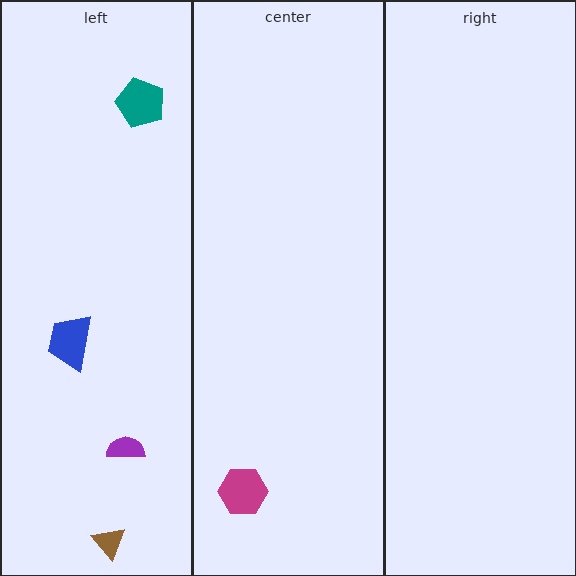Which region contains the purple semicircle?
The left region.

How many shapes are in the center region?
1.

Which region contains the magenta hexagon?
The center region.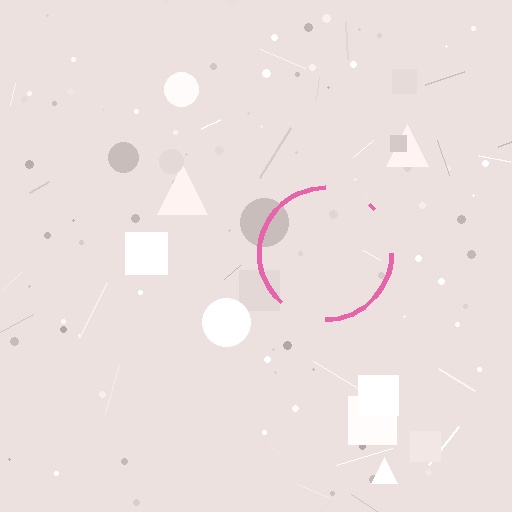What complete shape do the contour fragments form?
The contour fragments form a circle.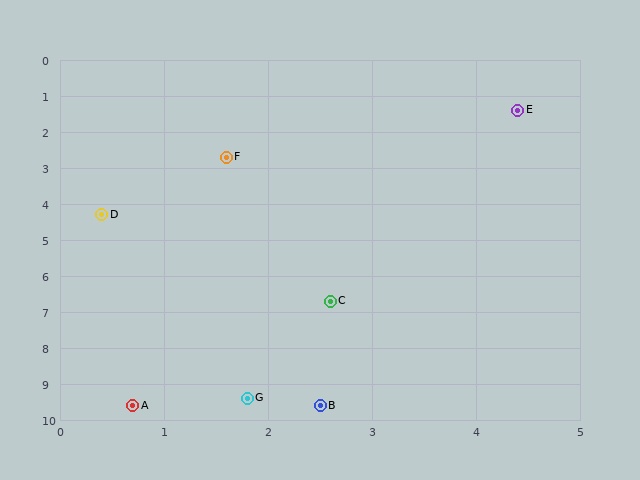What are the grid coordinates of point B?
Point B is at approximately (2.5, 9.6).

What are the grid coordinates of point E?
Point E is at approximately (4.4, 1.4).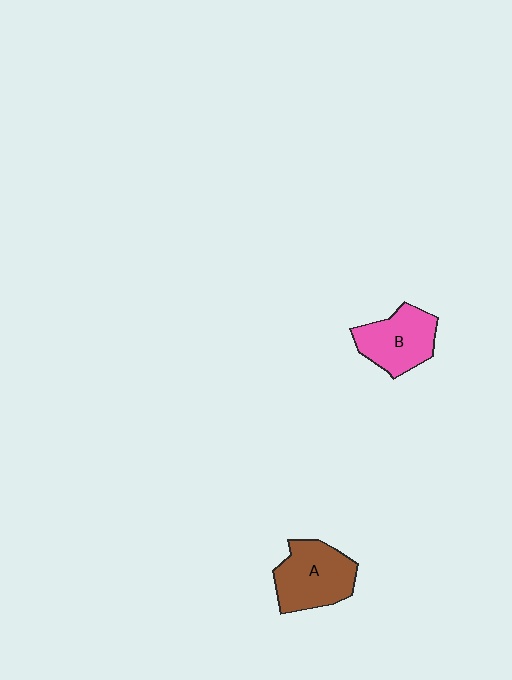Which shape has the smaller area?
Shape B (pink).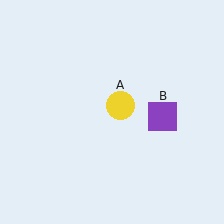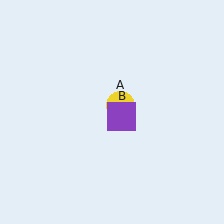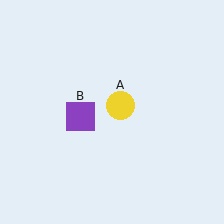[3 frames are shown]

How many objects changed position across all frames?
1 object changed position: purple square (object B).